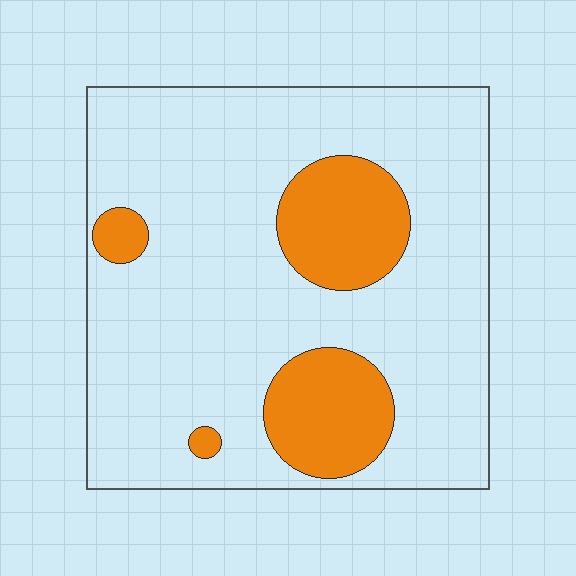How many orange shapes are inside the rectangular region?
4.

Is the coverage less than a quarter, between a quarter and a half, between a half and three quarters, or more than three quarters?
Less than a quarter.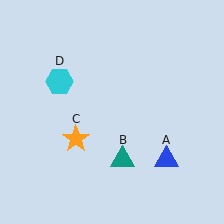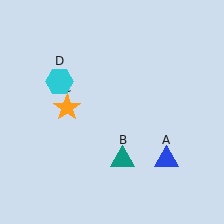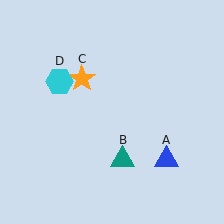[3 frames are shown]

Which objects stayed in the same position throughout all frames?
Blue triangle (object A) and teal triangle (object B) and cyan hexagon (object D) remained stationary.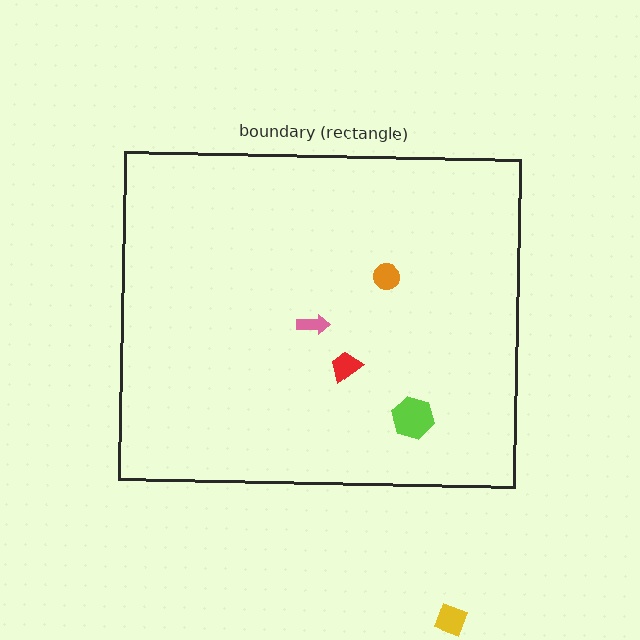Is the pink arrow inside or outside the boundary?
Inside.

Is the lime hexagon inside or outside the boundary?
Inside.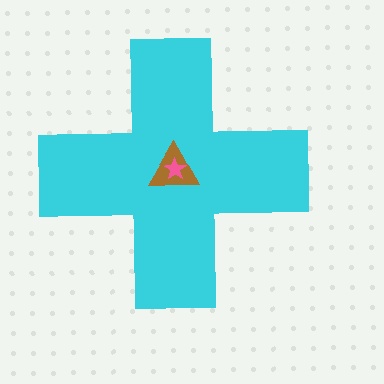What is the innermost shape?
The pink star.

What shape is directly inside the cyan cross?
The brown triangle.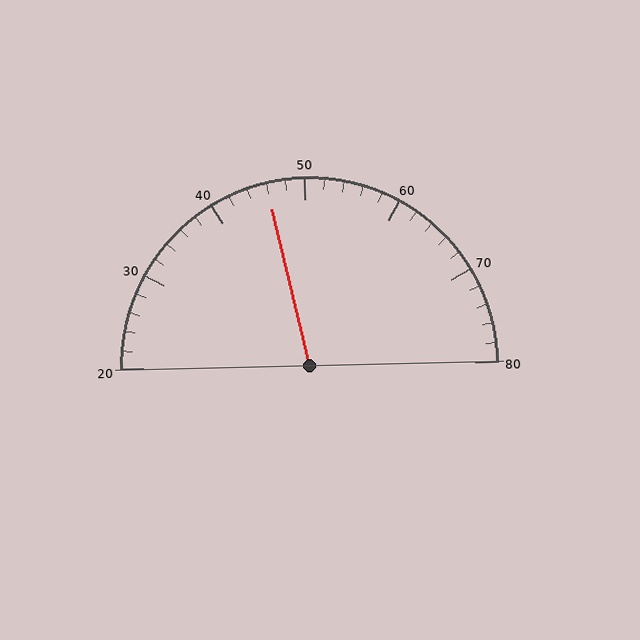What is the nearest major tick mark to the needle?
The nearest major tick mark is 50.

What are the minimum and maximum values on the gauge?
The gauge ranges from 20 to 80.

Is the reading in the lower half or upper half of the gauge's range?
The reading is in the lower half of the range (20 to 80).